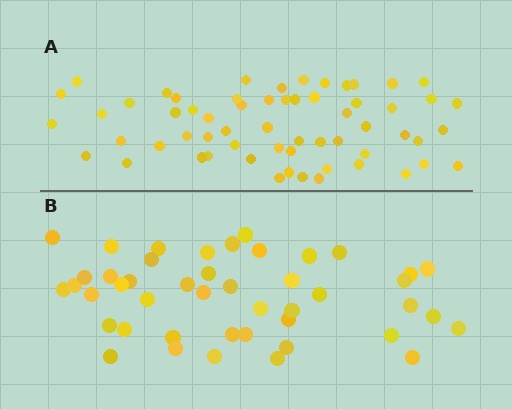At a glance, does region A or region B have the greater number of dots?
Region A (the top region) has more dots.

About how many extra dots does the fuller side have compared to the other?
Region A has approximately 15 more dots than region B.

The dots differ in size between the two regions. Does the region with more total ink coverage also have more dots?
No. Region B has more total ink coverage because its dots are larger, but region A actually contains more individual dots. Total area can be misleading — the number of items is what matters here.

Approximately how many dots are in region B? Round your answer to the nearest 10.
About 40 dots. (The exact count is 45, which rounds to 40.)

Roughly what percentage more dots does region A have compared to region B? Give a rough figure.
About 35% more.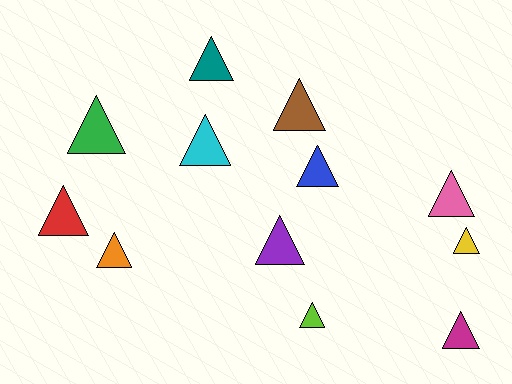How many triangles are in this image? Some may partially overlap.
There are 12 triangles.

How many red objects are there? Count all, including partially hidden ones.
There is 1 red object.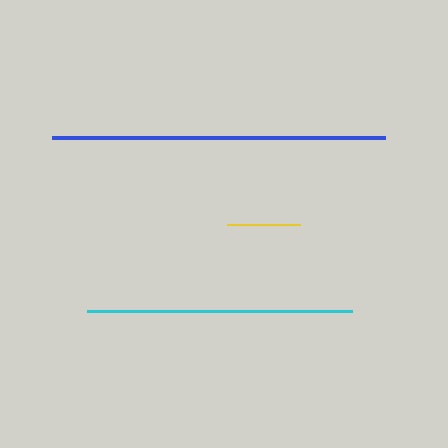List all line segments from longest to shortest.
From longest to shortest: blue, cyan, yellow.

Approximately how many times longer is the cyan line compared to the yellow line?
The cyan line is approximately 3.6 times the length of the yellow line.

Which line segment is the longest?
The blue line is the longest at approximately 334 pixels.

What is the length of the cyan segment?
The cyan segment is approximately 265 pixels long.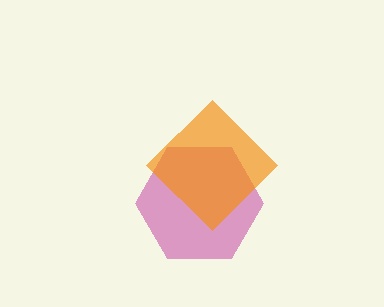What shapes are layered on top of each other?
The layered shapes are: a magenta hexagon, an orange diamond.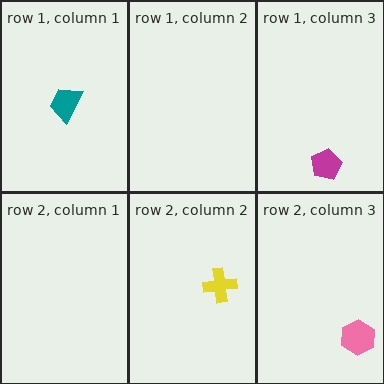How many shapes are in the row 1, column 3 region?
1.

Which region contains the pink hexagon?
The row 2, column 3 region.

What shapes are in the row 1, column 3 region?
The magenta pentagon.